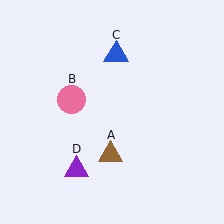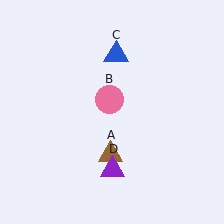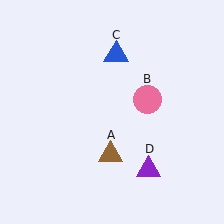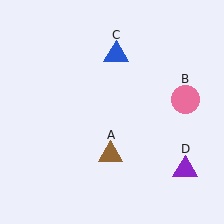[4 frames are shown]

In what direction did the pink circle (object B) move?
The pink circle (object B) moved right.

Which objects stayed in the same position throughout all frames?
Brown triangle (object A) and blue triangle (object C) remained stationary.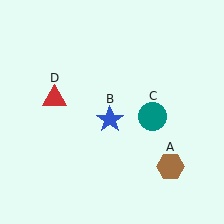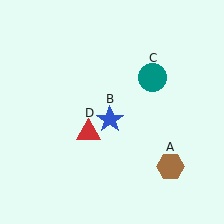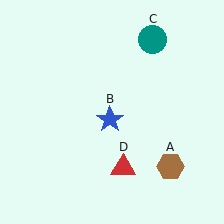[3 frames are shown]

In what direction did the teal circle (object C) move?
The teal circle (object C) moved up.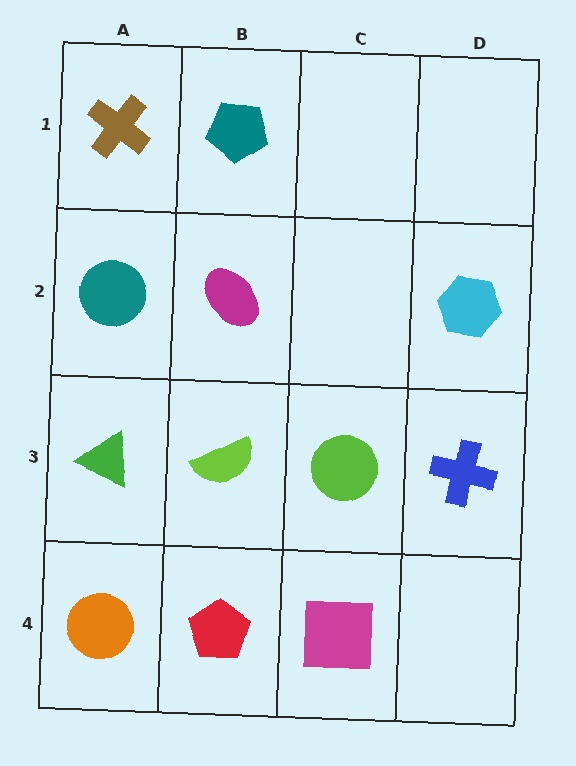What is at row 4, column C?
A magenta square.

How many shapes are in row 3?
4 shapes.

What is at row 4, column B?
A red pentagon.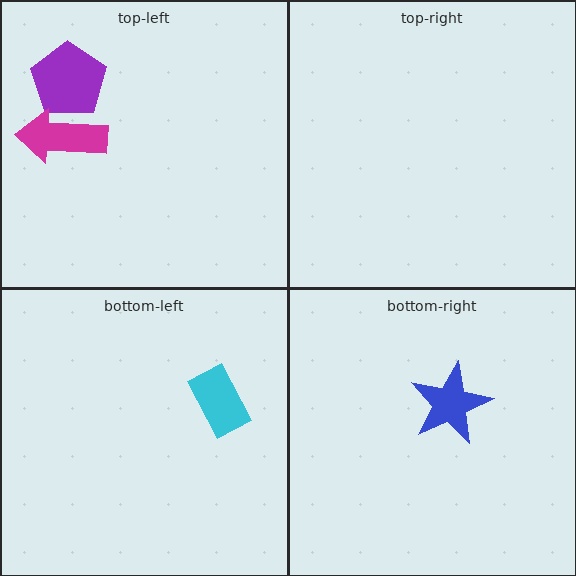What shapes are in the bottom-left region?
The cyan rectangle.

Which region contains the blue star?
The bottom-right region.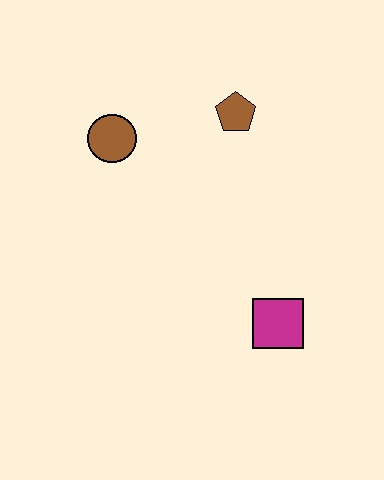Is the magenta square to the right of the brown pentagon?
Yes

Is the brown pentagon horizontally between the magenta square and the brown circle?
Yes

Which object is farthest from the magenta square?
The brown circle is farthest from the magenta square.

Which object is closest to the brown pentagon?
The brown circle is closest to the brown pentagon.